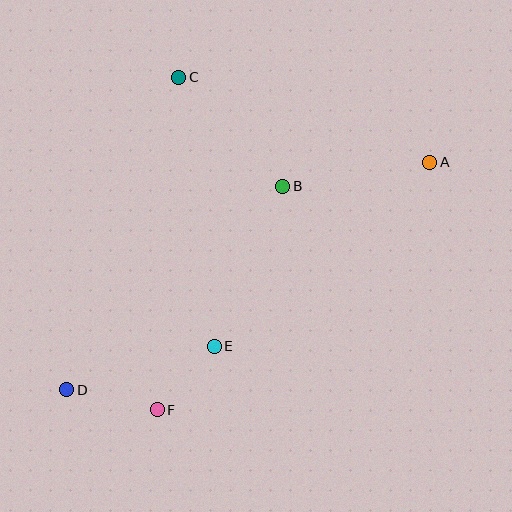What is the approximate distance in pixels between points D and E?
The distance between D and E is approximately 154 pixels.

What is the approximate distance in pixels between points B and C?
The distance between B and C is approximately 151 pixels.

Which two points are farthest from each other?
Points A and D are farthest from each other.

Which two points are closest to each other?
Points E and F are closest to each other.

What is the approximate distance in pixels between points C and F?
The distance between C and F is approximately 334 pixels.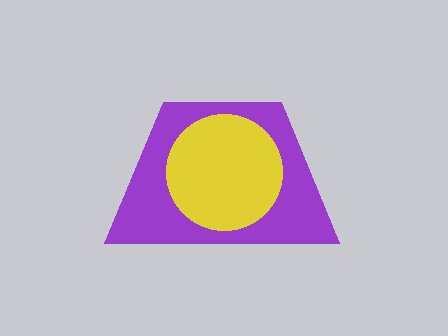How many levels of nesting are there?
2.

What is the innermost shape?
The yellow circle.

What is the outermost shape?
The purple trapezoid.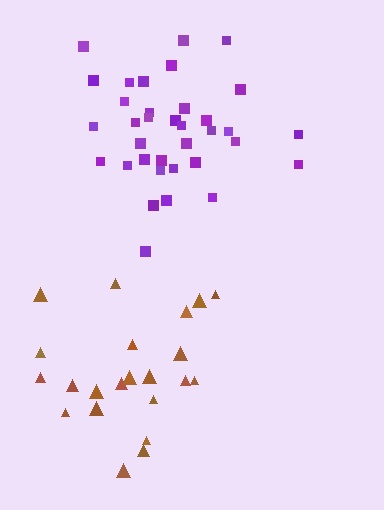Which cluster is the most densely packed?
Purple.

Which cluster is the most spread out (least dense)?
Brown.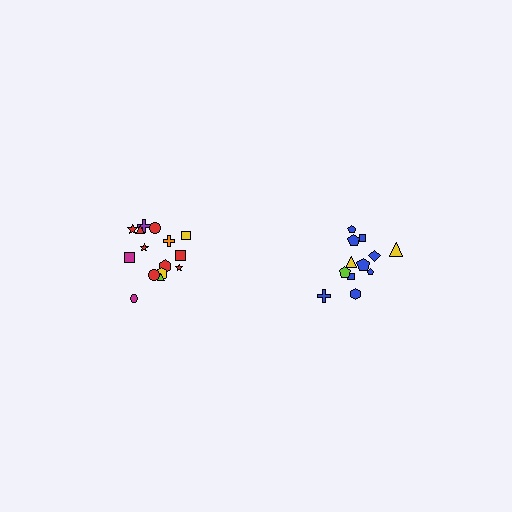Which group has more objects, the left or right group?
The left group.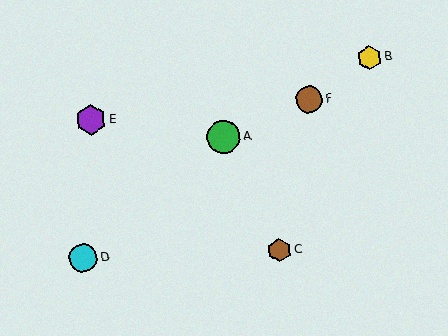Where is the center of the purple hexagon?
The center of the purple hexagon is at (91, 120).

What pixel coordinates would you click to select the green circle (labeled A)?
Click at (224, 137) to select the green circle A.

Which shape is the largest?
The green circle (labeled A) is the largest.